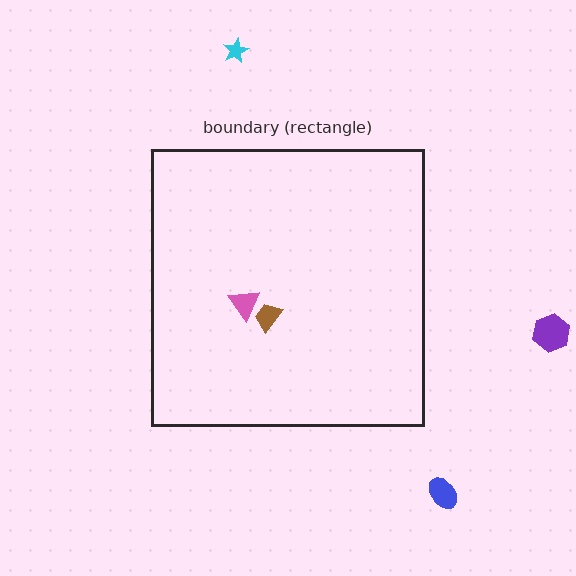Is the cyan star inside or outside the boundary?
Outside.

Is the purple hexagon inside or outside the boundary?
Outside.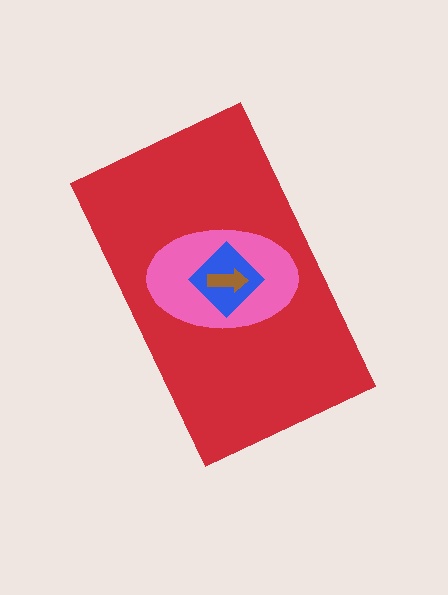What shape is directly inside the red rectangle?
The pink ellipse.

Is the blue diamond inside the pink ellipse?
Yes.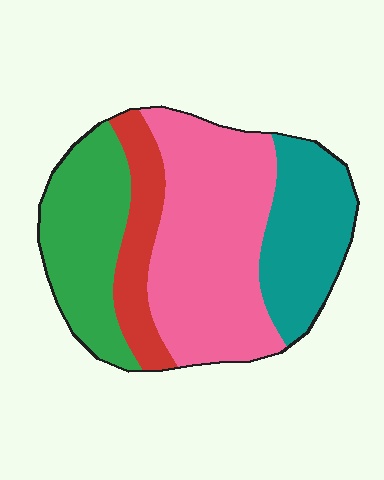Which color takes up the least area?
Red, at roughly 15%.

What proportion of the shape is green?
Green takes up between a sixth and a third of the shape.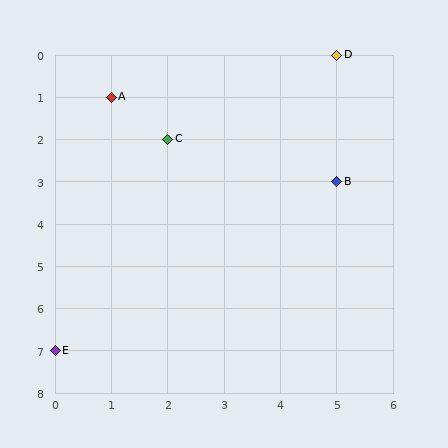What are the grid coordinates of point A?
Point A is at grid coordinates (1, 1).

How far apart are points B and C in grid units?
Points B and C are 3 columns and 1 row apart (about 3.2 grid units diagonally).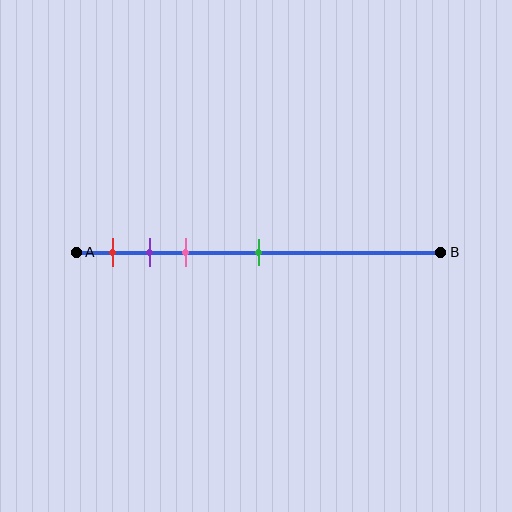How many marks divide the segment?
There are 4 marks dividing the segment.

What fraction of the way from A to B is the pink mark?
The pink mark is approximately 30% (0.3) of the way from A to B.